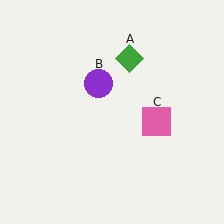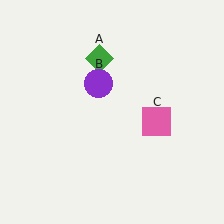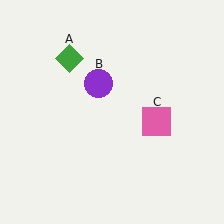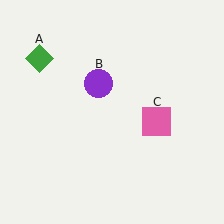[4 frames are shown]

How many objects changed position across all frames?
1 object changed position: green diamond (object A).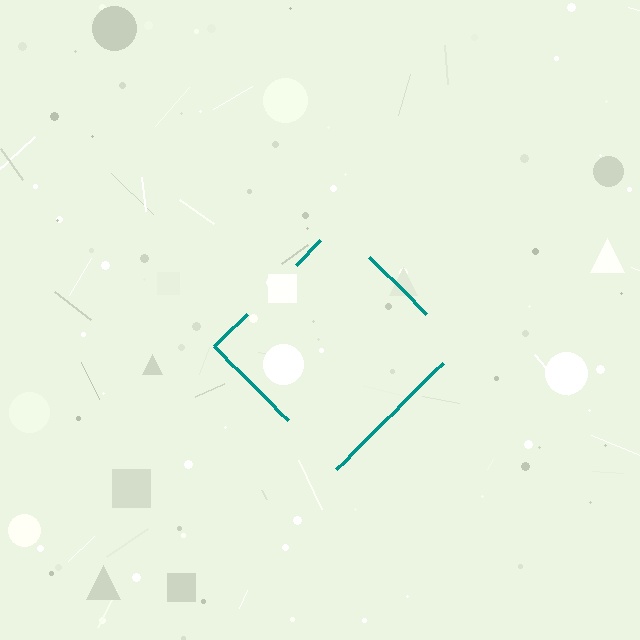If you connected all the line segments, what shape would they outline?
They would outline a diamond.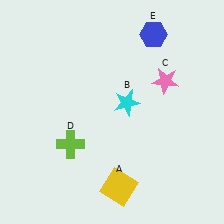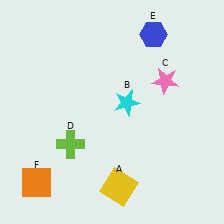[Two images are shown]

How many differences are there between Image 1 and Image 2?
There is 1 difference between the two images.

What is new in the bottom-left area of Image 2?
An orange square (F) was added in the bottom-left area of Image 2.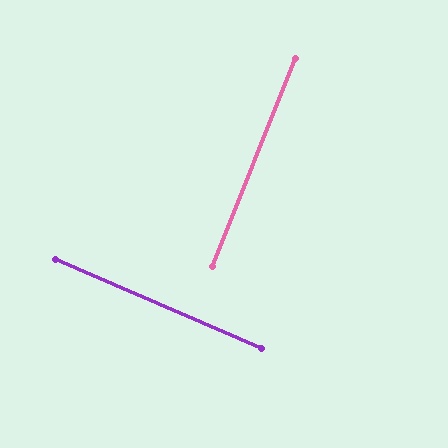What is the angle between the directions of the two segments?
Approximately 88 degrees.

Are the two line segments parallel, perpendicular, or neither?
Perpendicular — they meet at approximately 88°.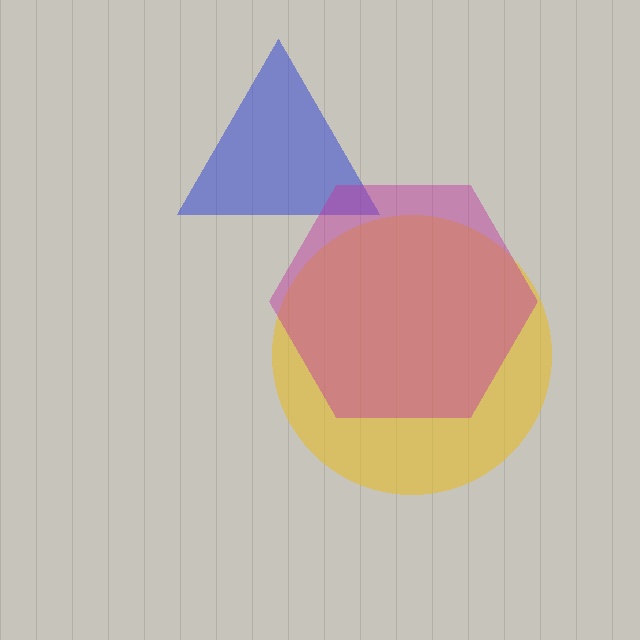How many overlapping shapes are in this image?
There are 3 overlapping shapes in the image.